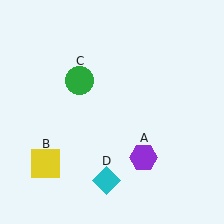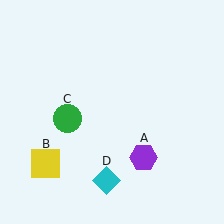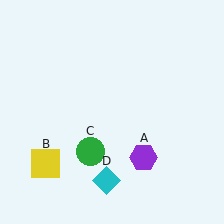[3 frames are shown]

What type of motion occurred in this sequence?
The green circle (object C) rotated counterclockwise around the center of the scene.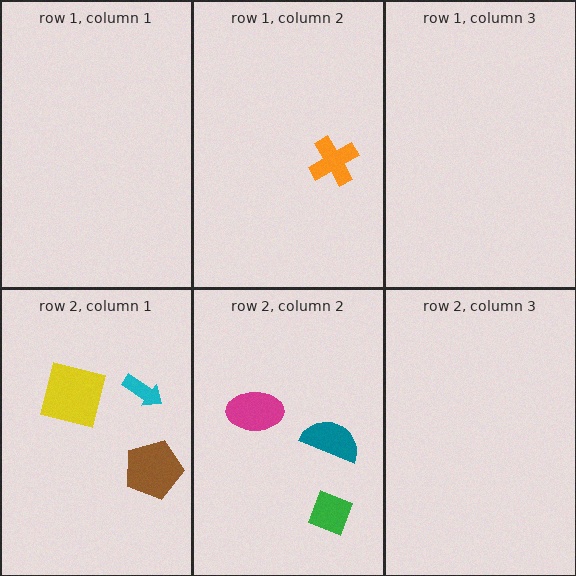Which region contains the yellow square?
The row 2, column 1 region.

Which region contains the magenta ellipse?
The row 2, column 2 region.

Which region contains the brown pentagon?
The row 2, column 1 region.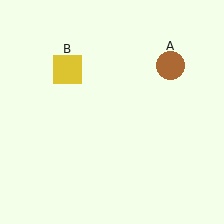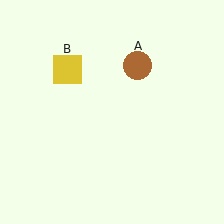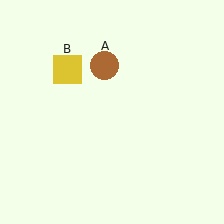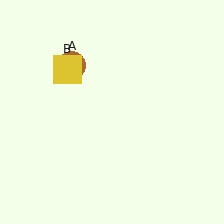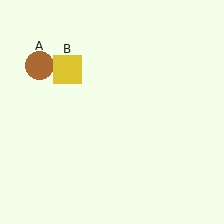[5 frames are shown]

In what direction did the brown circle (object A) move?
The brown circle (object A) moved left.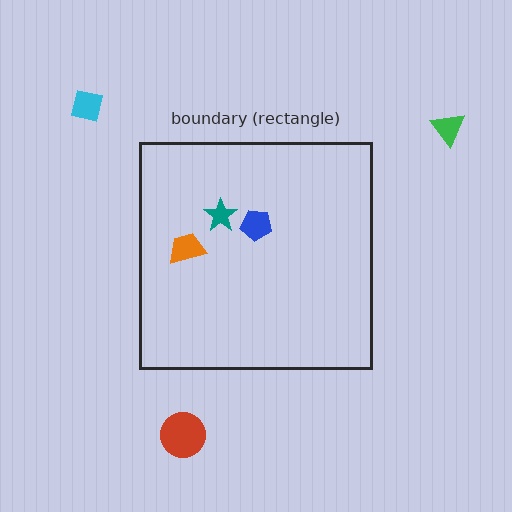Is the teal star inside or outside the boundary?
Inside.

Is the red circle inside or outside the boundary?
Outside.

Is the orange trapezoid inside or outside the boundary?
Inside.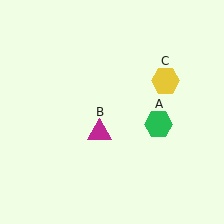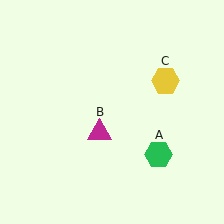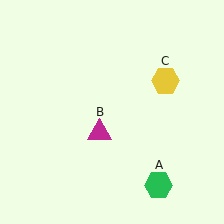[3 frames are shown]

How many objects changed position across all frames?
1 object changed position: green hexagon (object A).